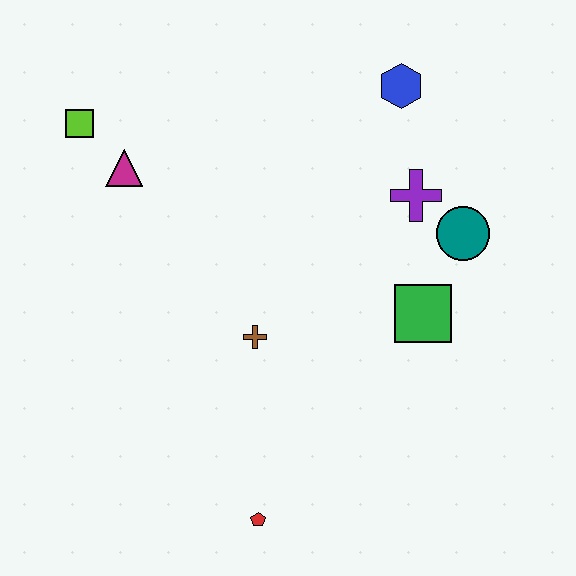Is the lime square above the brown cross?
Yes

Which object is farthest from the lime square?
The red pentagon is farthest from the lime square.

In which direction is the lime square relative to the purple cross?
The lime square is to the left of the purple cross.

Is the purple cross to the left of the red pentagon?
No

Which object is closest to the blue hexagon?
The purple cross is closest to the blue hexagon.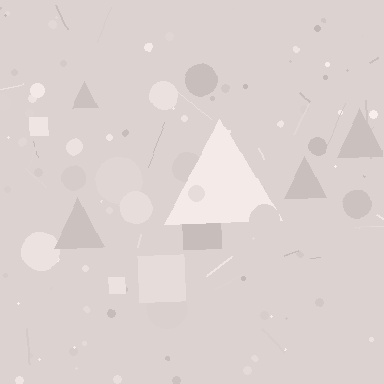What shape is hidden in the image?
A triangle is hidden in the image.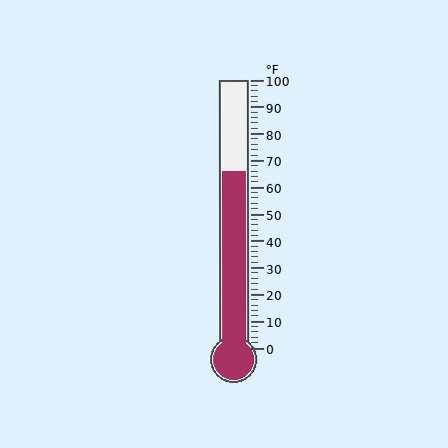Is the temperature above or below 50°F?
The temperature is above 50°F.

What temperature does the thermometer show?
The thermometer shows approximately 66°F.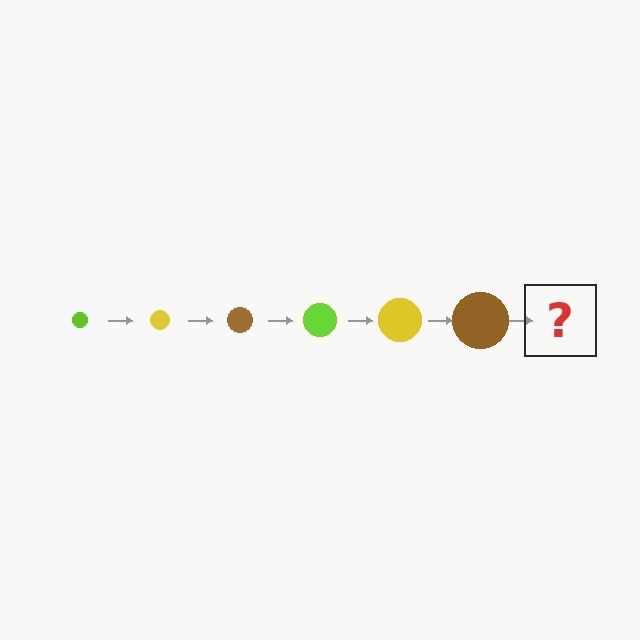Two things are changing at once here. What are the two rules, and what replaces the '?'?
The two rules are that the circle grows larger each step and the color cycles through lime, yellow, and brown. The '?' should be a lime circle, larger than the previous one.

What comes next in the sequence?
The next element should be a lime circle, larger than the previous one.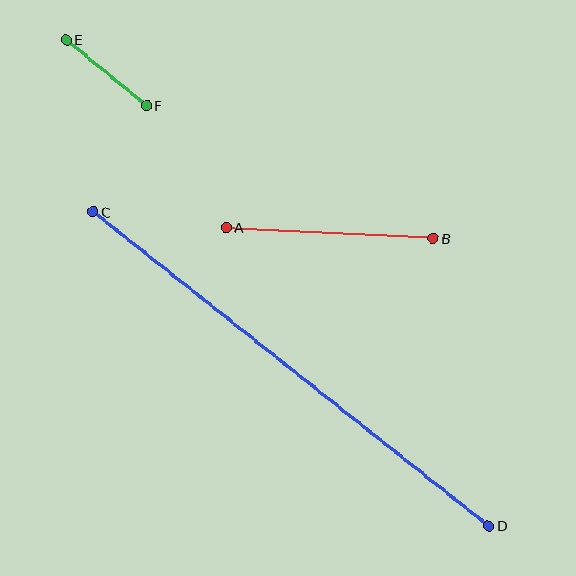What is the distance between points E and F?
The distance is approximately 104 pixels.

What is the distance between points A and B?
The distance is approximately 208 pixels.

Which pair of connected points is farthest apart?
Points C and D are farthest apart.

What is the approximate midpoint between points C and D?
The midpoint is at approximately (291, 369) pixels.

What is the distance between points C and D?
The distance is approximately 505 pixels.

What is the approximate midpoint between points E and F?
The midpoint is at approximately (106, 73) pixels.